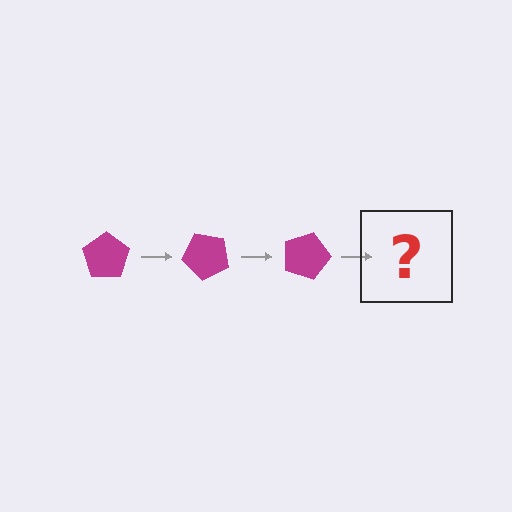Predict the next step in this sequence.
The next step is a magenta pentagon rotated 135 degrees.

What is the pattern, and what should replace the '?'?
The pattern is that the pentagon rotates 45 degrees each step. The '?' should be a magenta pentagon rotated 135 degrees.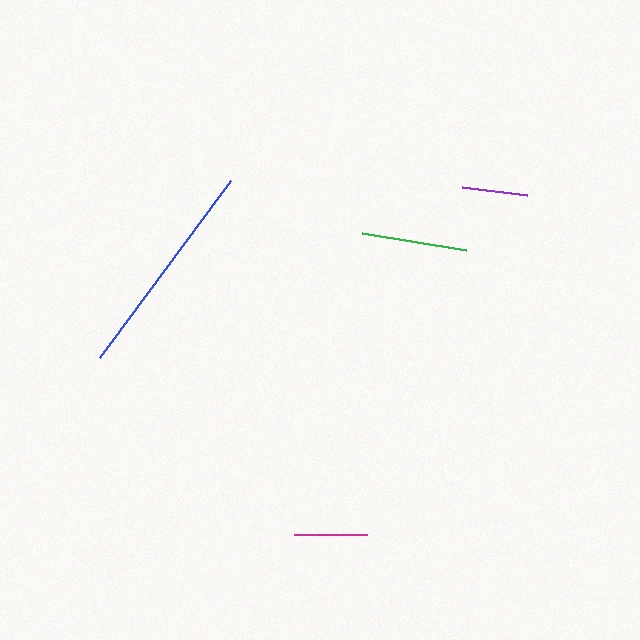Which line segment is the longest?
The blue line is the longest at approximately 220 pixels.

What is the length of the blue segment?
The blue segment is approximately 220 pixels long.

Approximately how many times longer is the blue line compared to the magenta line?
The blue line is approximately 3.0 times the length of the magenta line.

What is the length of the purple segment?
The purple segment is approximately 66 pixels long.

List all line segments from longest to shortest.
From longest to shortest: blue, green, magenta, purple.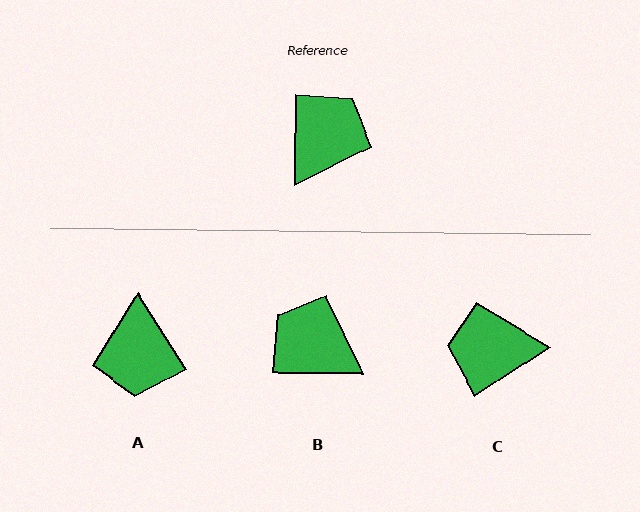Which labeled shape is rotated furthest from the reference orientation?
A, about 148 degrees away.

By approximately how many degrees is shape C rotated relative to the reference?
Approximately 123 degrees counter-clockwise.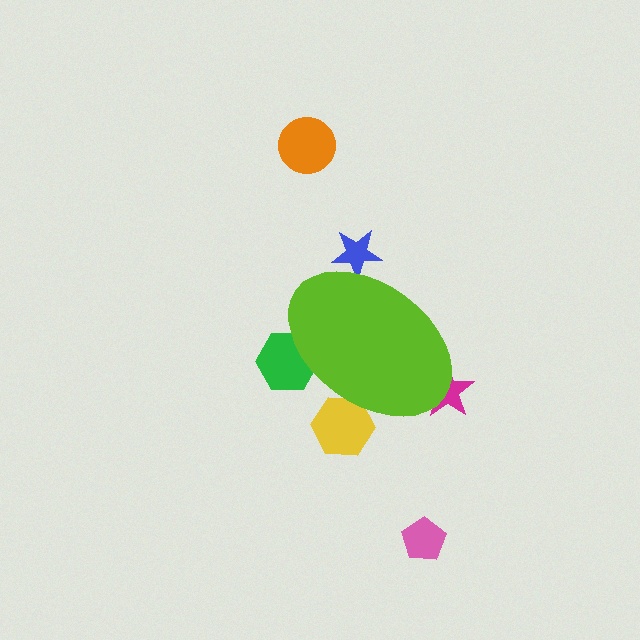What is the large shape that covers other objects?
A lime ellipse.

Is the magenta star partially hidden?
Yes, the magenta star is partially hidden behind the lime ellipse.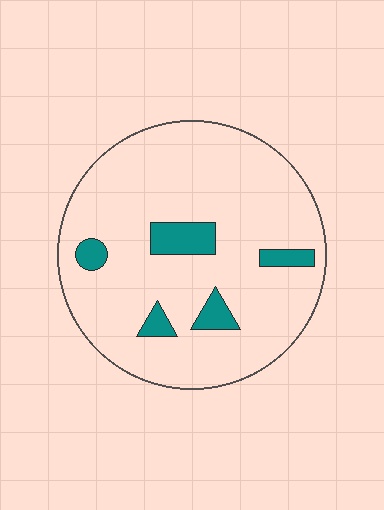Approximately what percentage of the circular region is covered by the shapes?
Approximately 10%.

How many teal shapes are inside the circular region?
5.